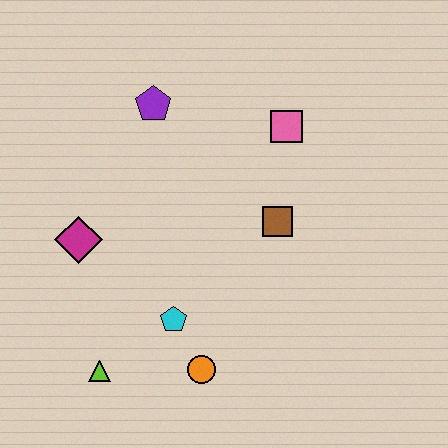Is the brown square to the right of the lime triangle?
Yes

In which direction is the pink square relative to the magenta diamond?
The pink square is to the right of the magenta diamond.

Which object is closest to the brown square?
The pink square is closest to the brown square.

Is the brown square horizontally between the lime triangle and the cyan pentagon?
No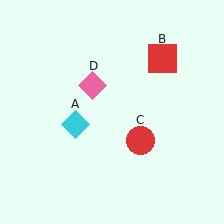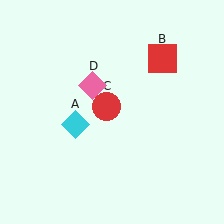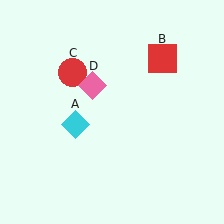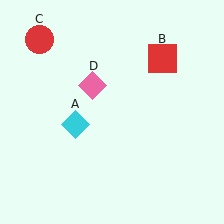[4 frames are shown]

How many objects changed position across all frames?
1 object changed position: red circle (object C).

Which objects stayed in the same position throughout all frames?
Cyan diamond (object A) and red square (object B) and pink diamond (object D) remained stationary.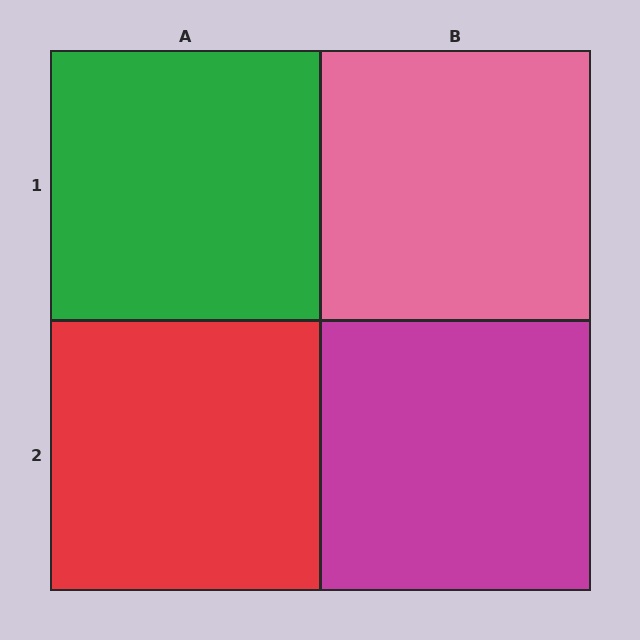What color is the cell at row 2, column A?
Red.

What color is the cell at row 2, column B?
Magenta.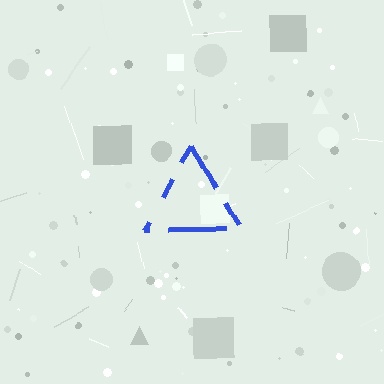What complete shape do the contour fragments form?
The contour fragments form a triangle.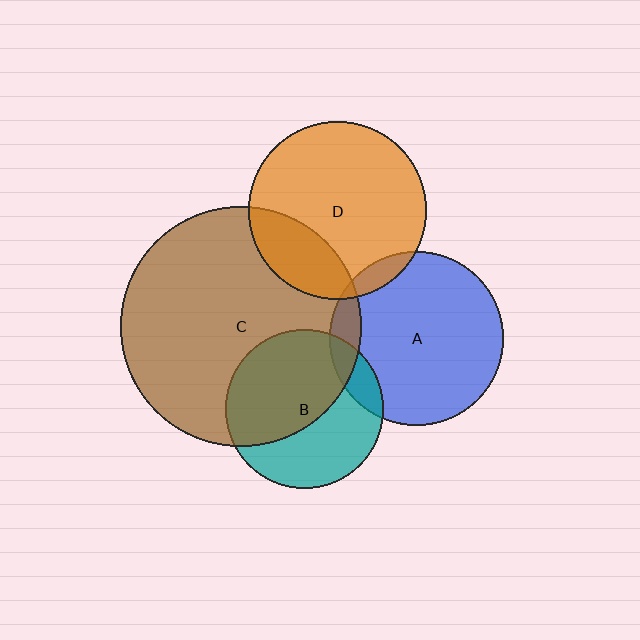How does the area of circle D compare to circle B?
Approximately 1.3 times.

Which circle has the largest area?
Circle C (brown).